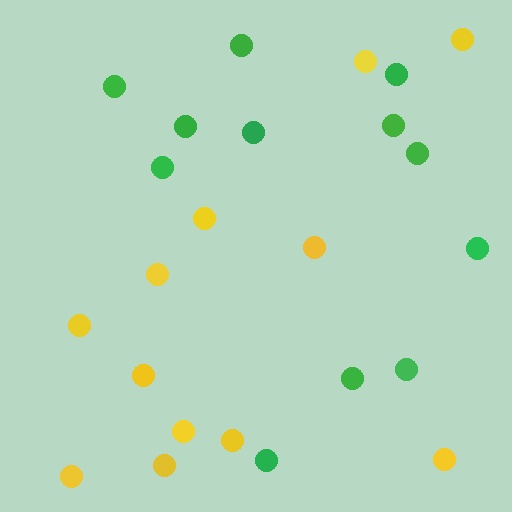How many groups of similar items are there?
There are 2 groups: one group of yellow circles (12) and one group of green circles (12).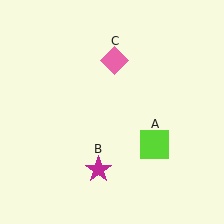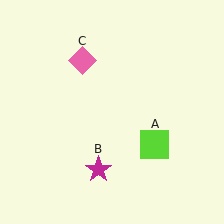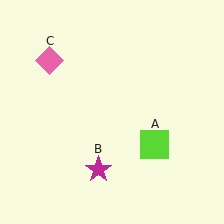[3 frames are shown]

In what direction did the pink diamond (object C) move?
The pink diamond (object C) moved left.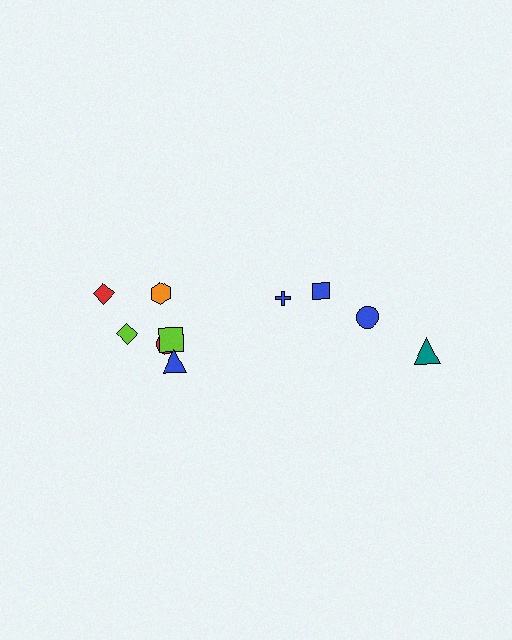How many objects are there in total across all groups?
There are 10 objects.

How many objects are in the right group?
There are 4 objects.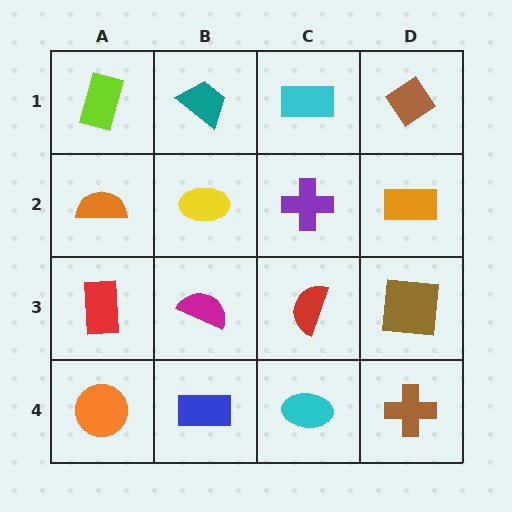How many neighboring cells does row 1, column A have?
2.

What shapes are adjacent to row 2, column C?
A cyan rectangle (row 1, column C), a red semicircle (row 3, column C), a yellow ellipse (row 2, column B), an orange rectangle (row 2, column D).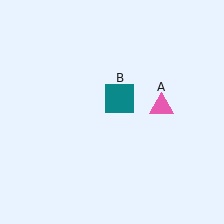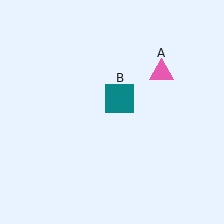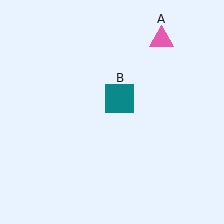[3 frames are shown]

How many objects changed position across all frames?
1 object changed position: pink triangle (object A).